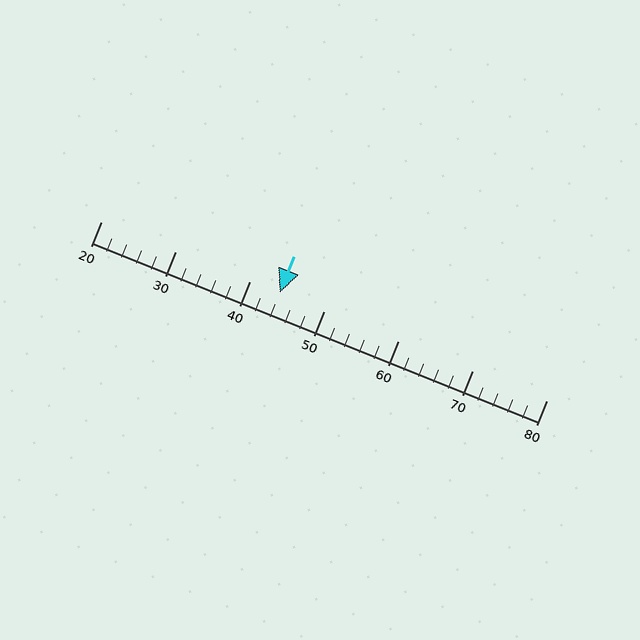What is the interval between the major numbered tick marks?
The major tick marks are spaced 10 units apart.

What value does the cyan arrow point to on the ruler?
The cyan arrow points to approximately 44.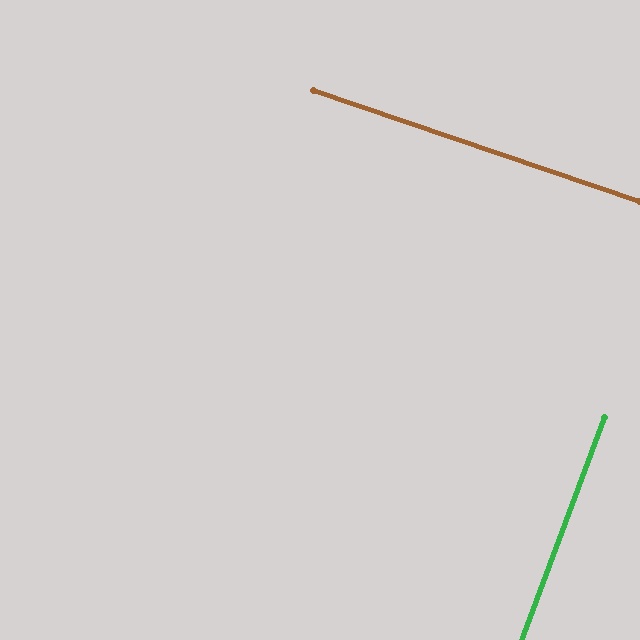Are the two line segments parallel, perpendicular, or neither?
Perpendicular — they meet at approximately 88°.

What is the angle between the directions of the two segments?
Approximately 88 degrees.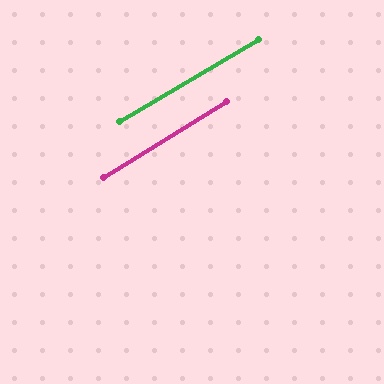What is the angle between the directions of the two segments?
Approximately 1 degree.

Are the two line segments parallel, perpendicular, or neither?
Parallel — their directions differ by only 0.9°.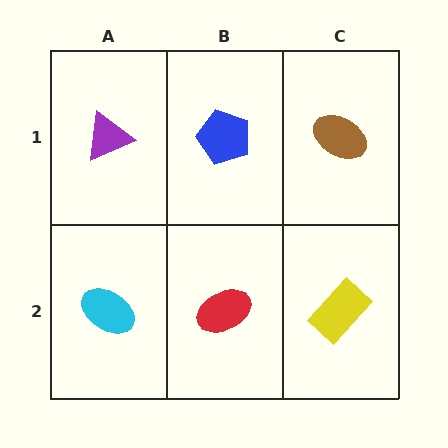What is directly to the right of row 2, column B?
A yellow rectangle.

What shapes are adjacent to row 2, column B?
A blue pentagon (row 1, column B), a cyan ellipse (row 2, column A), a yellow rectangle (row 2, column C).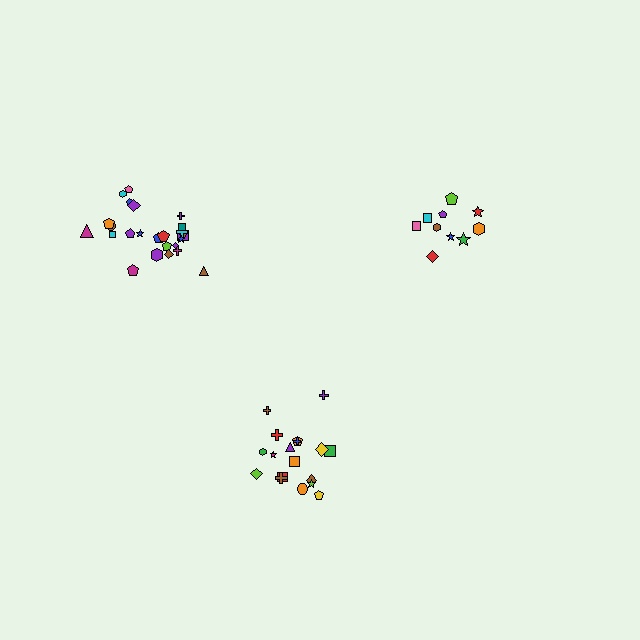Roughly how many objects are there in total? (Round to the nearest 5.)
Roughly 55 objects in total.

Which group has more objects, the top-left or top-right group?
The top-left group.